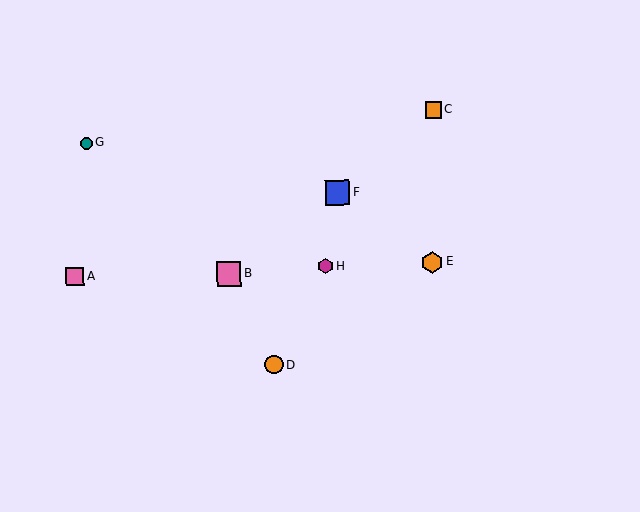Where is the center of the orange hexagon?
The center of the orange hexagon is at (432, 262).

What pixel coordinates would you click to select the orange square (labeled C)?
Click at (433, 110) to select the orange square C.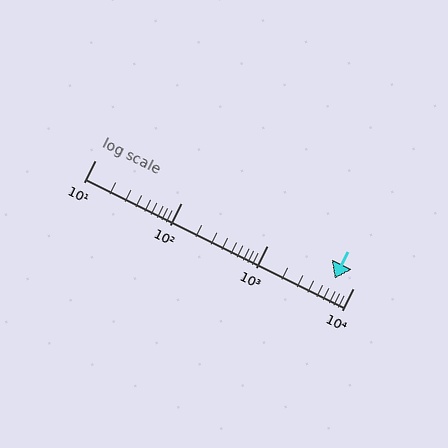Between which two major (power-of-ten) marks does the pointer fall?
The pointer is between 1000 and 10000.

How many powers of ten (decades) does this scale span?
The scale spans 3 decades, from 10 to 10000.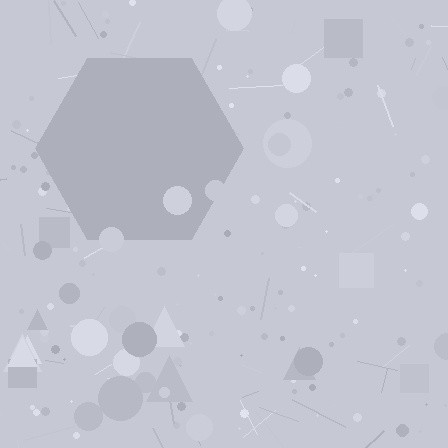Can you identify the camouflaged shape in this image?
The camouflaged shape is a hexagon.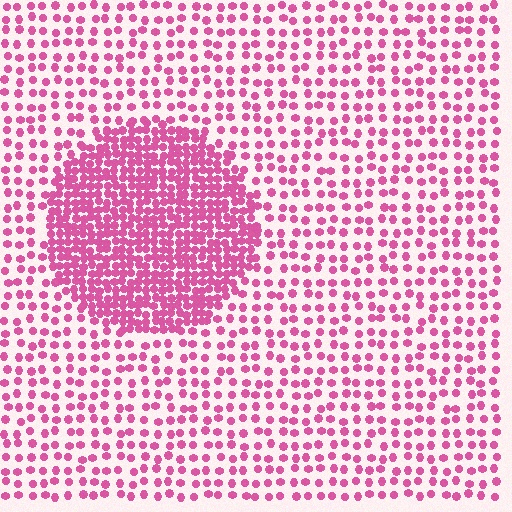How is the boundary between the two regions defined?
The boundary is defined by a change in element density (approximately 2.5x ratio). All elements are the same color, size, and shape.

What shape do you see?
I see a circle.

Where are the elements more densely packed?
The elements are more densely packed inside the circle boundary.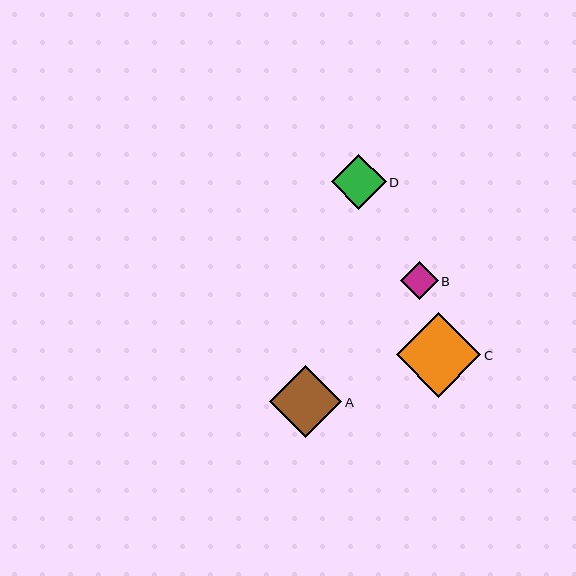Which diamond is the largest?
Diamond C is the largest with a size of approximately 84 pixels.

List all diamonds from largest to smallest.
From largest to smallest: C, A, D, B.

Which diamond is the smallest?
Diamond B is the smallest with a size of approximately 38 pixels.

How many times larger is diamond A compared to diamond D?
Diamond A is approximately 1.3 times the size of diamond D.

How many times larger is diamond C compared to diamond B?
Diamond C is approximately 2.2 times the size of diamond B.